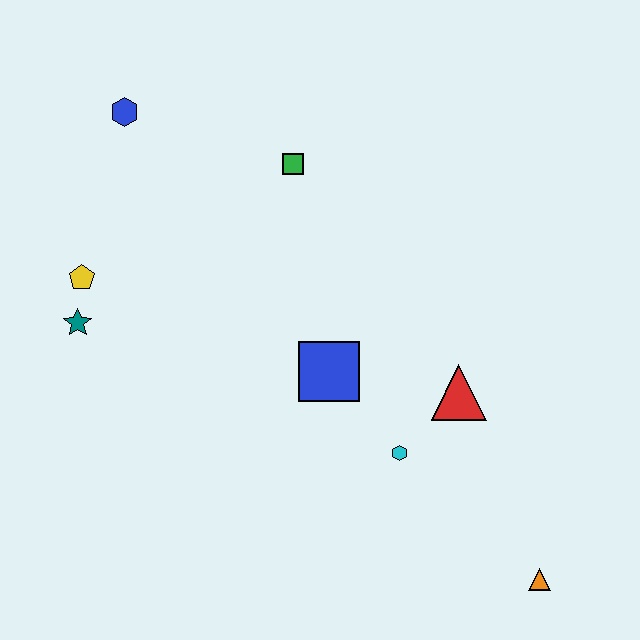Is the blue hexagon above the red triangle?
Yes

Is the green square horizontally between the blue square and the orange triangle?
No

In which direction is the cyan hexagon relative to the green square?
The cyan hexagon is below the green square.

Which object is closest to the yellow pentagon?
The teal star is closest to the yellow pentagon.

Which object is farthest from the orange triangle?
The blue hexagon is farthest from the orange triangle.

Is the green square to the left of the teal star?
No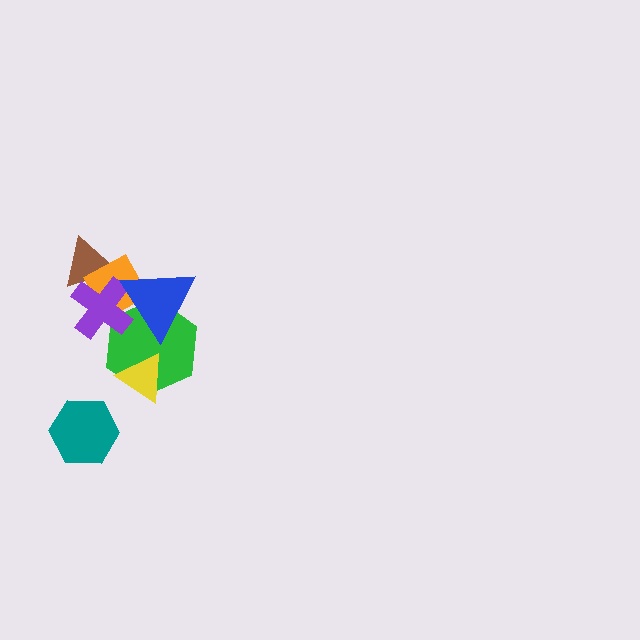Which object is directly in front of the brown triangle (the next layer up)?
The orange diamond is directly in front of the brown triangle.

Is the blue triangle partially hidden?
No, no other shape covers it.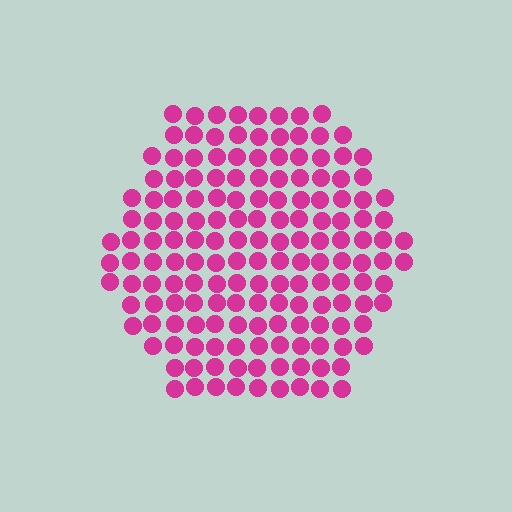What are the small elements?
The small elements are circles.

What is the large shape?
The large shape is a hexagon.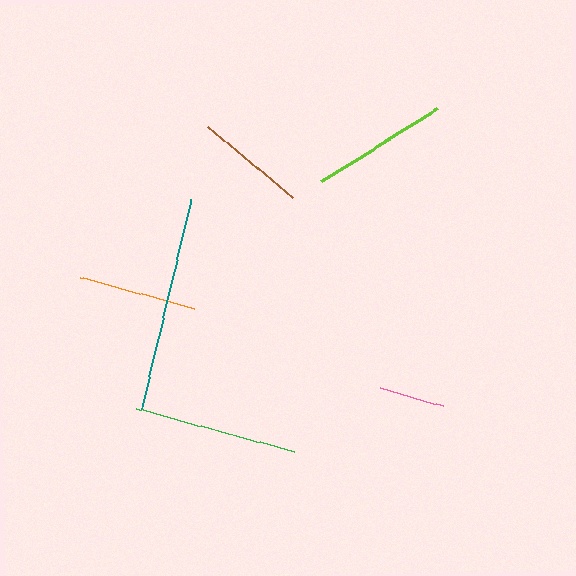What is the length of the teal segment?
The teal segment is approximately 215 pixels long.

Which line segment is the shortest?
The pink line is the shortest at approximately 65 pixels.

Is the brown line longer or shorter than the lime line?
The lime line is longer than the brown line.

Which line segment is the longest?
The teal line is the longest at approximately 215 pixels.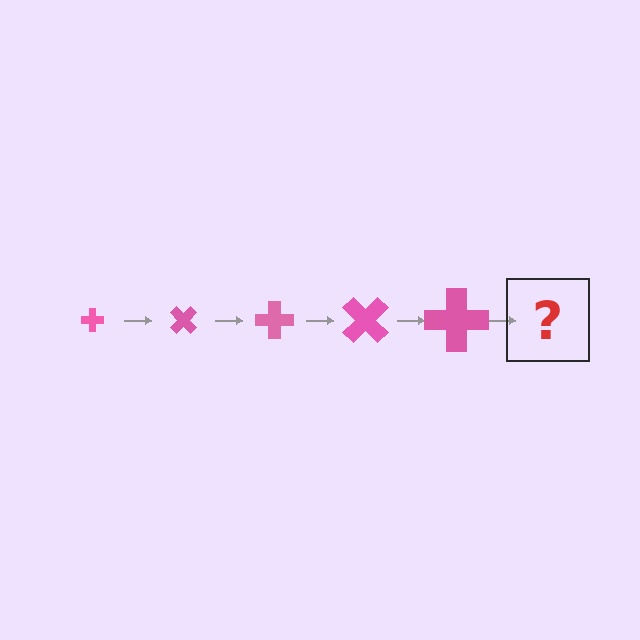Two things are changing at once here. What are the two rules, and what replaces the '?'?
The two rules are that the cross grows larger each step and it rotates 45 degrees each step. The '?' should be a cross, larger than the previous one and rotated 225 degrees from the start.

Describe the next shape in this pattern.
It should be a cross, larger than the previous one and rotated 225 degrees from the start.